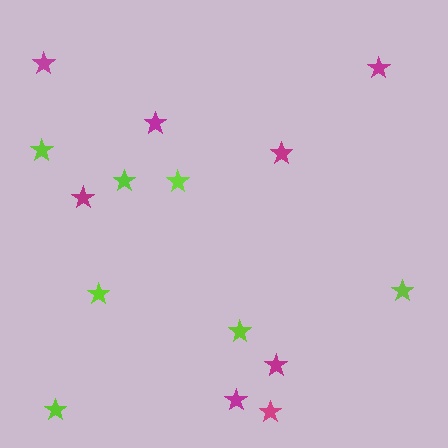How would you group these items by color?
There are 2 groups: one group of magenta stars (8) and one group of lime stars (7).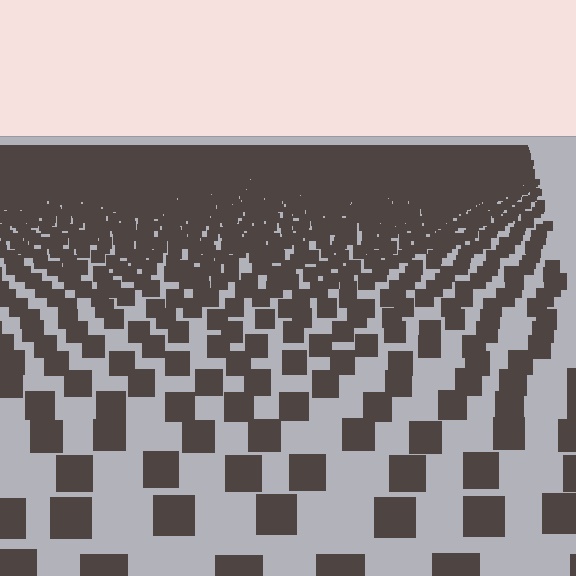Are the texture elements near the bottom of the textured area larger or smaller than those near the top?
Larger. Near the bottom, elements are closer to the viewer and appear at a bigger on-screen size.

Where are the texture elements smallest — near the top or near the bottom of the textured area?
Near the top.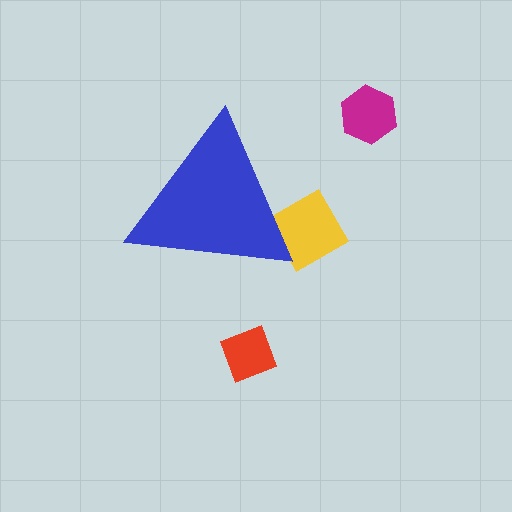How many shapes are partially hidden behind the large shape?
1 shape is partially hidden.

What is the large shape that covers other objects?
A blue triangle.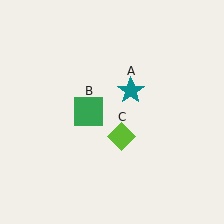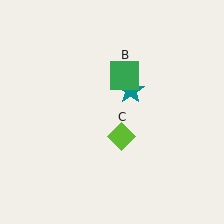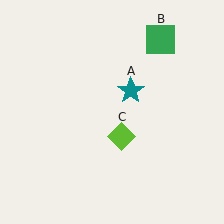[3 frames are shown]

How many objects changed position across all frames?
1 object changed position: green square (object B).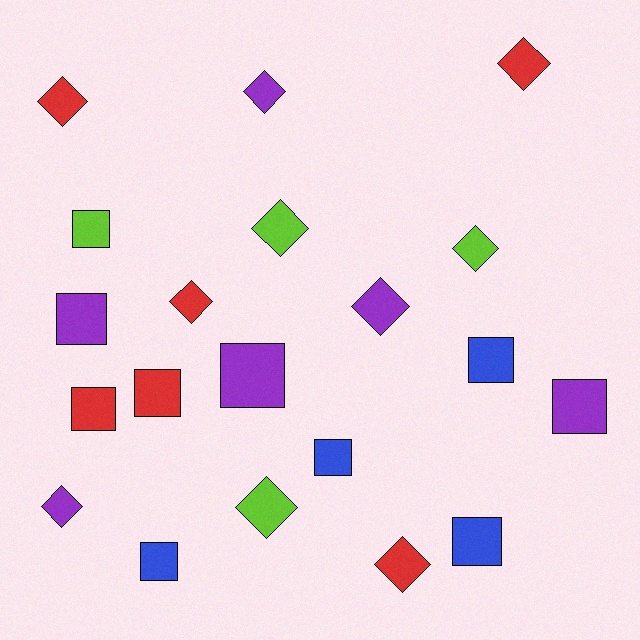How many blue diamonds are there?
There are no blue diamonds.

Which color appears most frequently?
Red, with 6 objects.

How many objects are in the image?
There are 20 objects.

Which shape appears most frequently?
Diamond, with 10 objects.